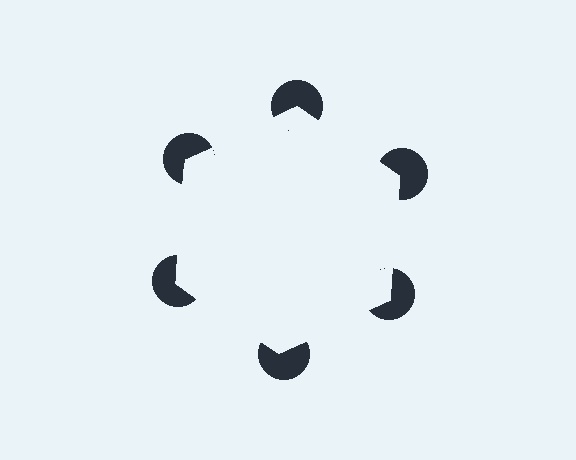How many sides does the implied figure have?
6 sides.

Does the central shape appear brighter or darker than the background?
It typically appears slightly brighter than the background, even though no actual brightness change is drawn.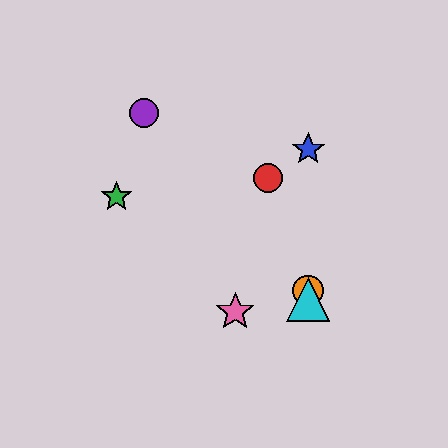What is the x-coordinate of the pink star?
The pink star is at x≈235.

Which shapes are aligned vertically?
The blue star, the yellow triangle, the orange circle, the cyan triangle are aligned vertically.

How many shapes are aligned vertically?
4 shapes (the blue star, the yellow triangle, the orange circle, the cyan triangle) are aligned vertically.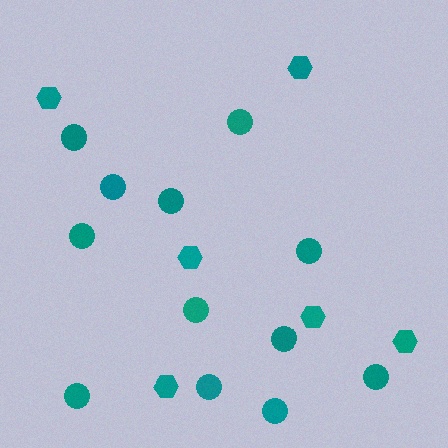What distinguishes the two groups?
There are 2 groups: one group of hexagons (6) and one group of circles (12).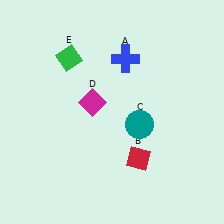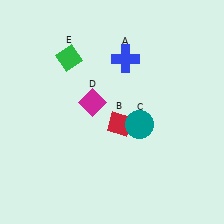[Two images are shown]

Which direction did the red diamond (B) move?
The red diamond (B) moved up.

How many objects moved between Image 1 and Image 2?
1 object moved between the two images.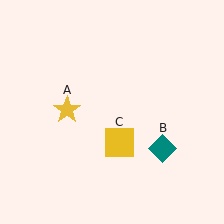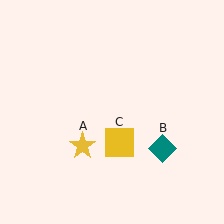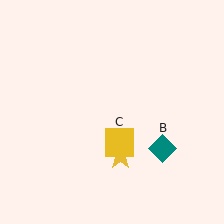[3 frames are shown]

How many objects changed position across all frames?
1 object changed position: yellow star (object A).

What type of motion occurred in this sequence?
The yellow star (object A) rotated counterclockwise around the center of the scene.